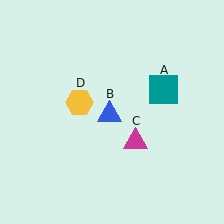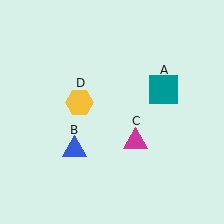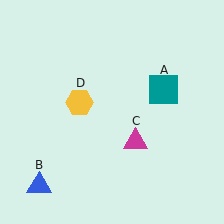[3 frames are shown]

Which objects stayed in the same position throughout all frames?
Teal square (object A) and magenta triangle (object C) and yellow hexagon (object D) remained stationary.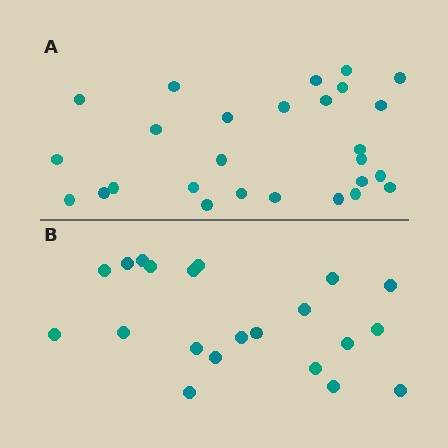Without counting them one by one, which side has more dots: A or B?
Region A (the top region) has more dots.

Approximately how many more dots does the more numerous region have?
Region A has about 6 more dots than region B.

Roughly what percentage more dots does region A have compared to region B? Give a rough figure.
About 30% more.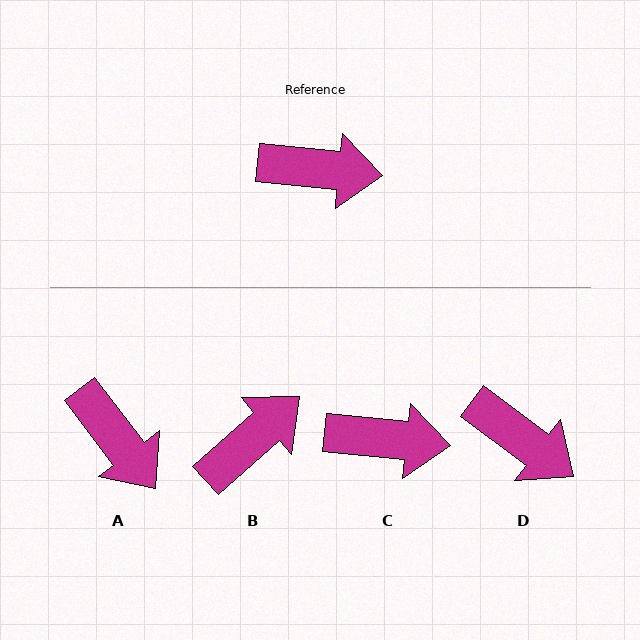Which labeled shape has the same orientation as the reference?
C.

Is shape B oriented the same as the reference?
No, it is off by about 48 degrees.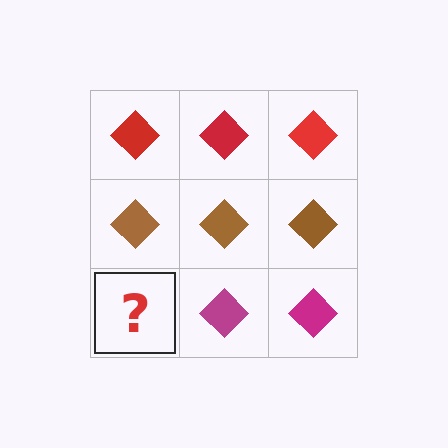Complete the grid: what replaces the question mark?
The question mark should be replaced with a magenta diamond.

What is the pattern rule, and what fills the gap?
The rule is that each row has a consistent color. The gap should be filled with a magenta diamond.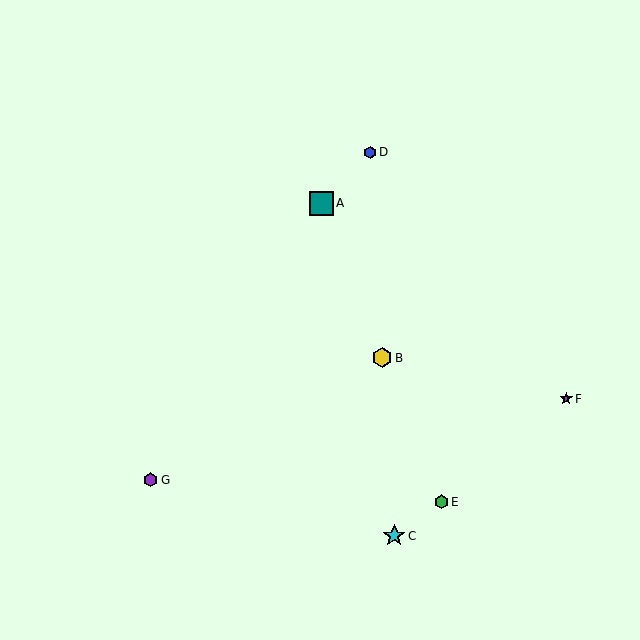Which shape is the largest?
The teal square (labeled A) is the largest.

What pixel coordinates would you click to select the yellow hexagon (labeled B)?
Click at (382, 358) to select the yellow hexagon B.